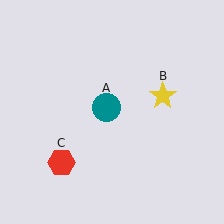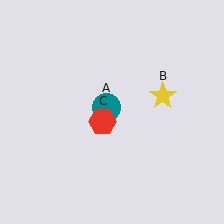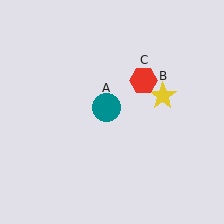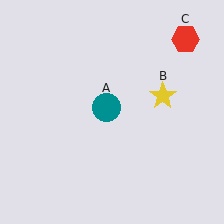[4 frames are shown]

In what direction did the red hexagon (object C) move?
The red hexagon (object C) moved up and to the right.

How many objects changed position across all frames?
1 object changed position: red hexagon (object C).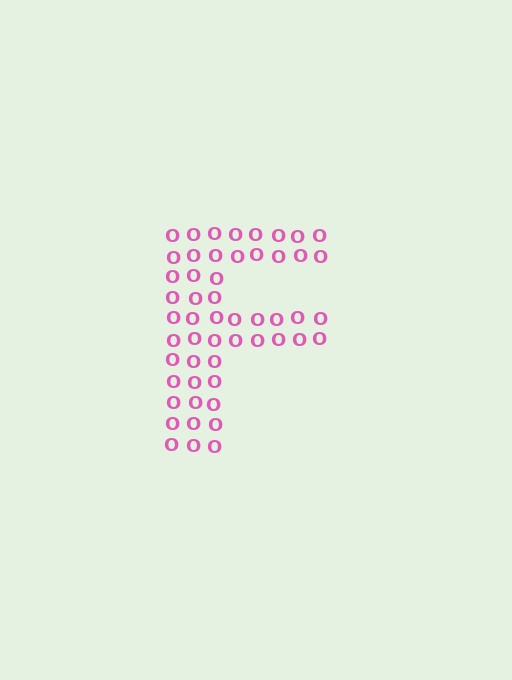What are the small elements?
The small elements are letter O's.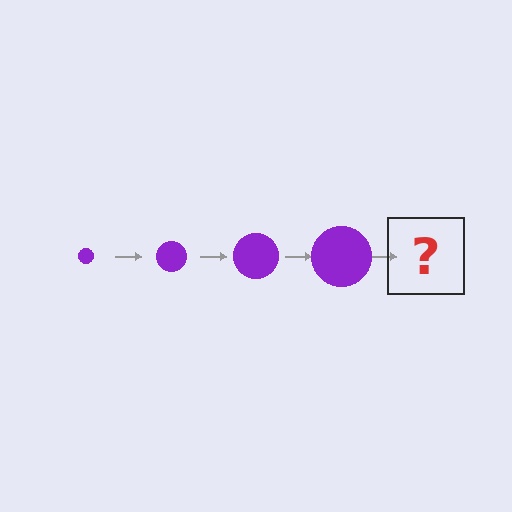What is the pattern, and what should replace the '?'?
The pattern is that the circle gets progressively larger each step. The '?' should be a purple circle, larger than the previous one.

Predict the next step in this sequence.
The next step is a purple circle, larger than the previous one.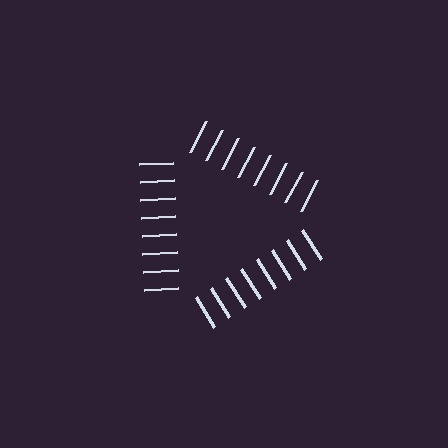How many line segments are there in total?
24 — 8 along each of the 3 edges.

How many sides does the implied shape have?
3 sides — the line-ends trace a triangle.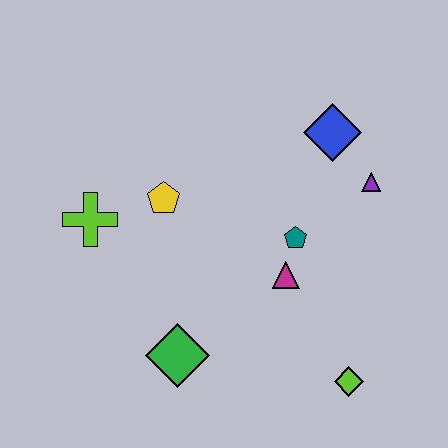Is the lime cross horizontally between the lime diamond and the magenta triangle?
No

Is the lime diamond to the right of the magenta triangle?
Yes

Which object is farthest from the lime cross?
The lime diamond is farthest from the lime cross.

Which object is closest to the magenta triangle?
The teal pentagon is closest to the magenta triangle.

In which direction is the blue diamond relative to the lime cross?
The blue diamond is to the right of the lime cross.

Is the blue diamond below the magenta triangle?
No